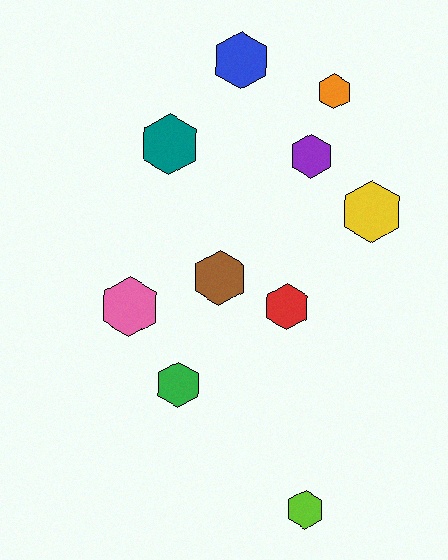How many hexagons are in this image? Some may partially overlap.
There are 10 hexagons.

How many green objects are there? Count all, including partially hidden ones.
There is 1 green object.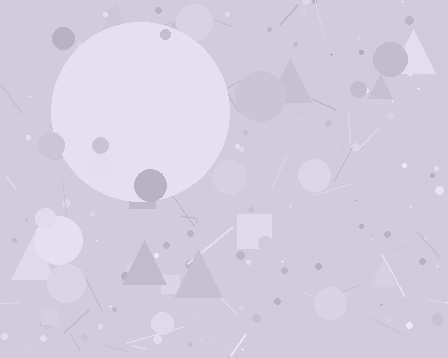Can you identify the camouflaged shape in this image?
The camouflaged shape is a circle.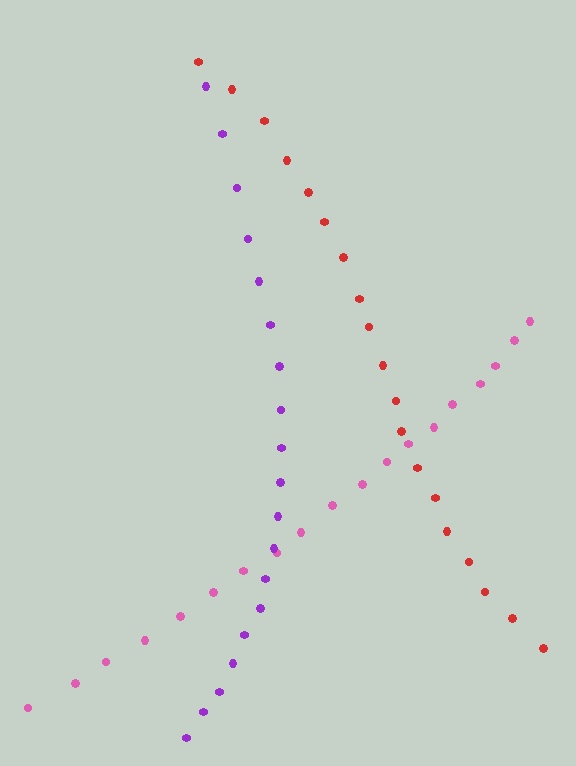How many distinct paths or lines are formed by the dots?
There are 3 distinct paths.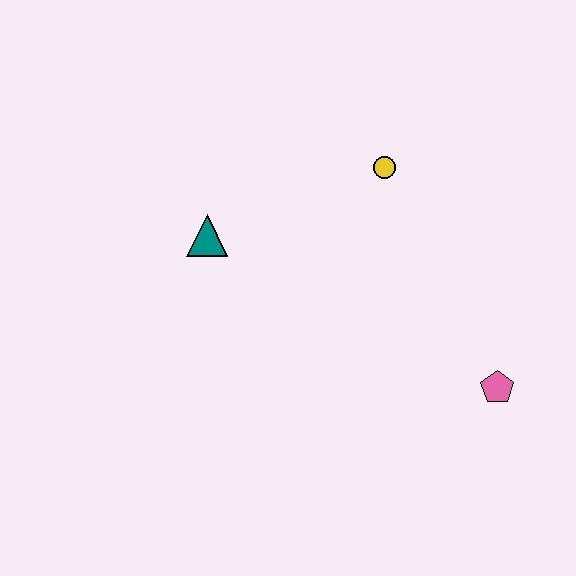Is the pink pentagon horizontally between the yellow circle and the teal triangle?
No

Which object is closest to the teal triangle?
The yellow circle is closest to the teal triangle.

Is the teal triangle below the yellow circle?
Yes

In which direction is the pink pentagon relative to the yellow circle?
The pink pentagon is below the yellow circle.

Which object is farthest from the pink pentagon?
The teal triangle is farthest from the pink pentagon.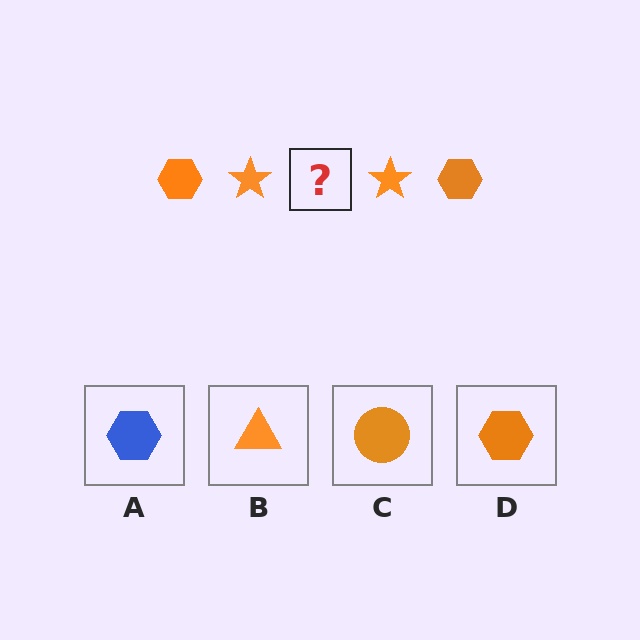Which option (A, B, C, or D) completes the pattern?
D.